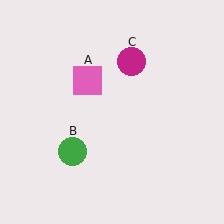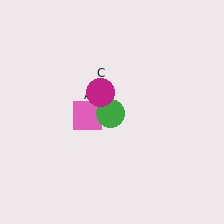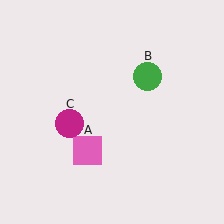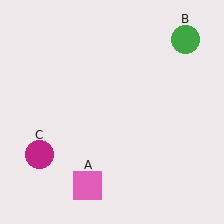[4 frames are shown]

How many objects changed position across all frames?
3 objects changed position: pink square (object A), green circle (object B), magenta circle (object C).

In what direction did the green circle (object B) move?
The green circle (object B) moved up and to the right.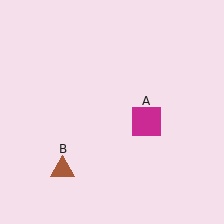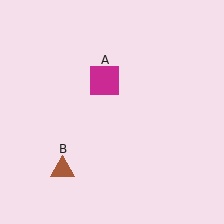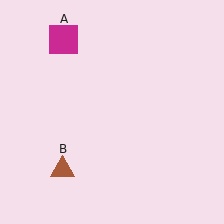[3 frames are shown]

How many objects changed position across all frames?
1 object changed position: magenta square (object A).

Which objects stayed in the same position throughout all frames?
Brown triangle (object B) remained stationary.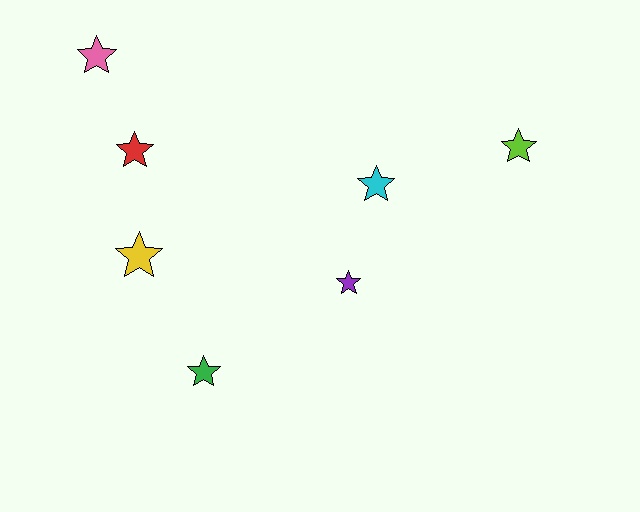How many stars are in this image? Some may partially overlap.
There are 7 stars.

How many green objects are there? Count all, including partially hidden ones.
There is 1 green object.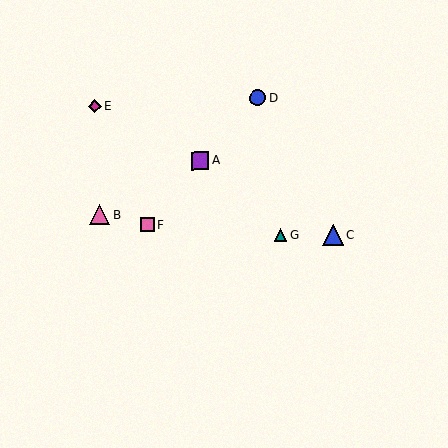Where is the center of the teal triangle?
The center of the teal triangle is at (281, 235).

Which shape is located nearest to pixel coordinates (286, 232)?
The teal triangle (labeled G) at (281, 235) is nearest to that location.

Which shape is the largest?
The blue triangle (labeled C) is the largest.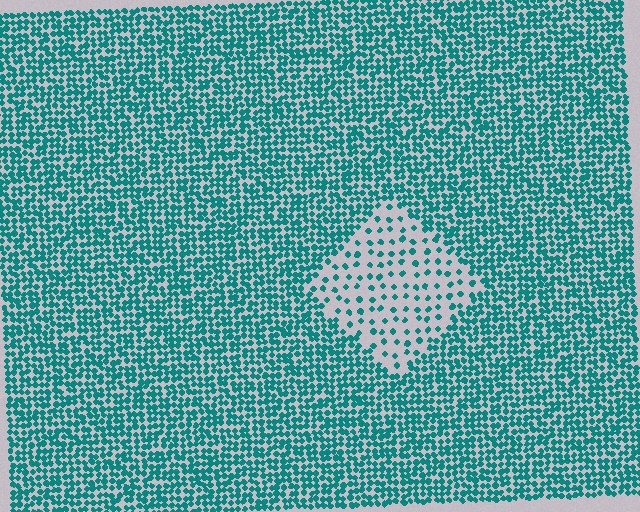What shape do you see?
I see a diamond.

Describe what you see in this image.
The image contains small teal elements arranged at two different densities. A diamond-shaped region is visible where the elements are less densely packed than the surrounding area.